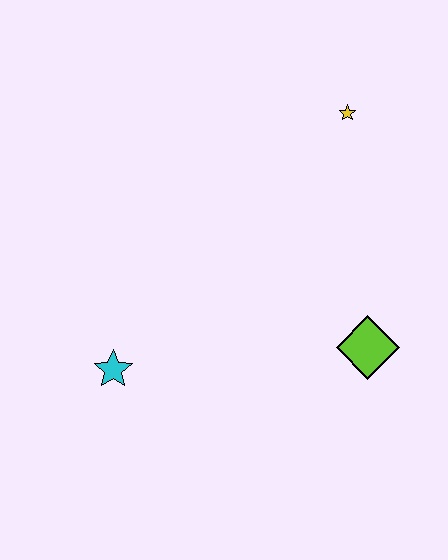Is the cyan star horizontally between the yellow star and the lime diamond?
No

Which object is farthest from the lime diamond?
The cyan star is farthest from the lime diamond.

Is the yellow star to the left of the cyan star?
No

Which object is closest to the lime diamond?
The yellow star is closest to the lime diamond.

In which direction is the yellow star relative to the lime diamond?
The yellow star is above the lime diamond.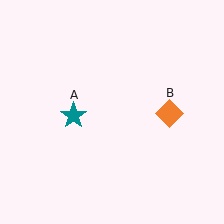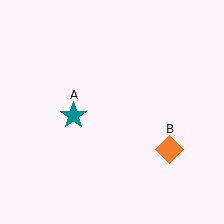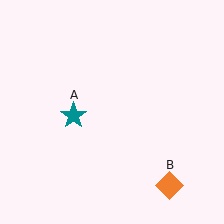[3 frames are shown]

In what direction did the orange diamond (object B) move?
The orange diamond (object B) moved down.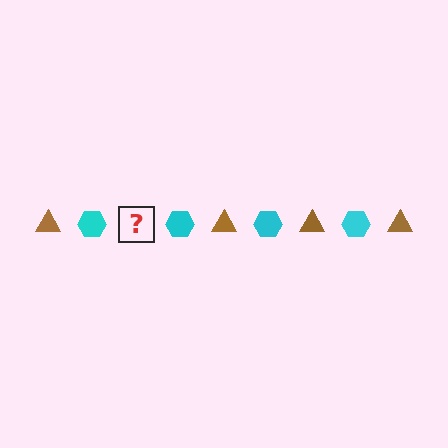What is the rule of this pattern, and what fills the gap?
The rule is that the pattern alternates between brown triangle and cyan hexagon. The gap should be filled with a brown triangle.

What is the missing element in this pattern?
The missing element is a brown triangle.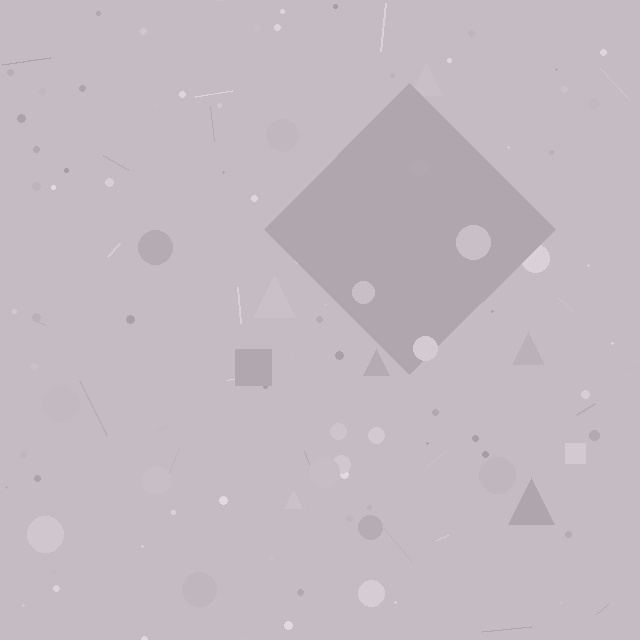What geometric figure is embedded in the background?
A diamond is embedded in the background.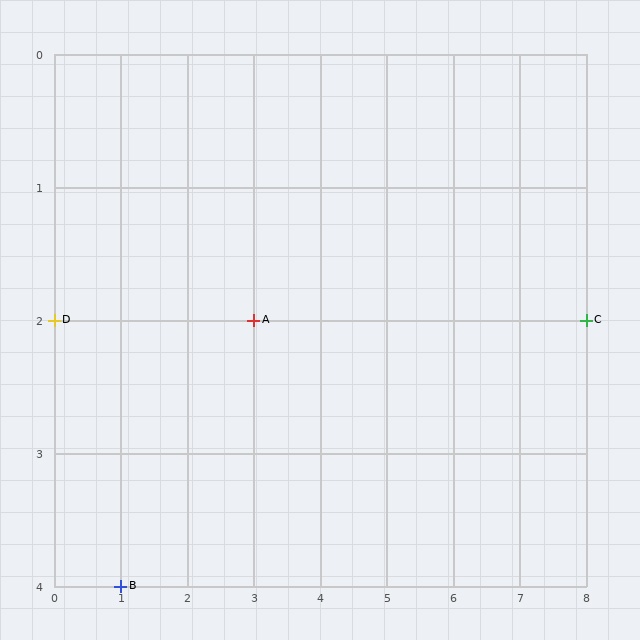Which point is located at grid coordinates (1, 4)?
Point B is at (1, 4).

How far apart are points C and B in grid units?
Points C and B are 7 columns and 2 rows apart (about 7.3 grid units diagonally).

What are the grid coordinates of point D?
Point D is at grid coordinates (0, 2).